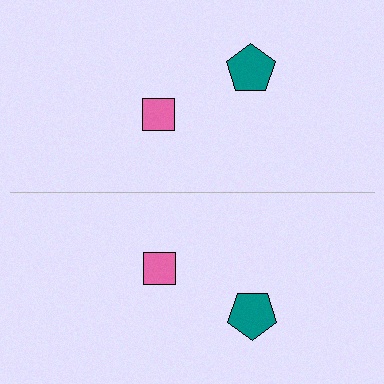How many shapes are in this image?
There are 4 shapes in this image.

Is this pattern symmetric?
Yes, this pattern has bilateral (reflection) symmetry.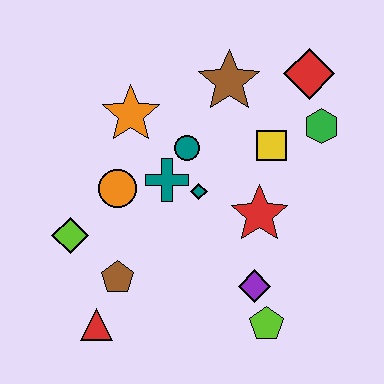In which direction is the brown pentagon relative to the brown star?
The brown pentagon is below the brown star.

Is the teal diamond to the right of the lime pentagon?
No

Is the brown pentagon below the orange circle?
Yes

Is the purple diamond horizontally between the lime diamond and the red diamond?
Yes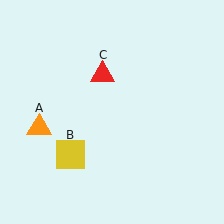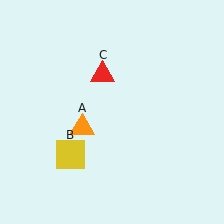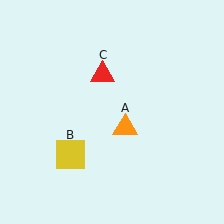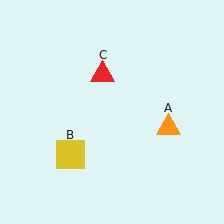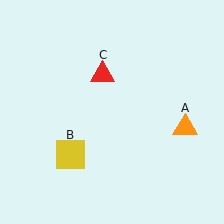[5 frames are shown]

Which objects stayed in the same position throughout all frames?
Yellow square (object B) and red triangle (object C) remained stationary.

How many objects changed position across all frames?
1 object changed position: orange triangle (object A).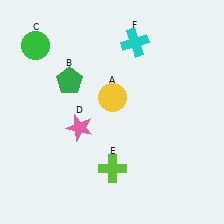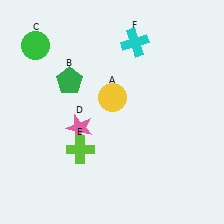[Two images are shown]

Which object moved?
The lime cross (E) moved left.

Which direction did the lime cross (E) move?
The lime cross (E) moved left.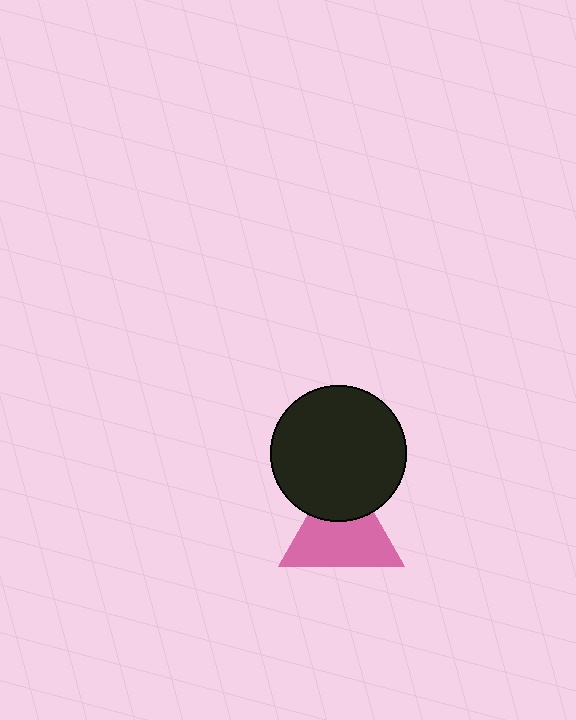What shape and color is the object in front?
The object in front is a black circle.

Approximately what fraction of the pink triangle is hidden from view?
Roughly 32% of the pink triangle is hidden behind the black circle.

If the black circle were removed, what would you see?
You would see the complete pink triangle.